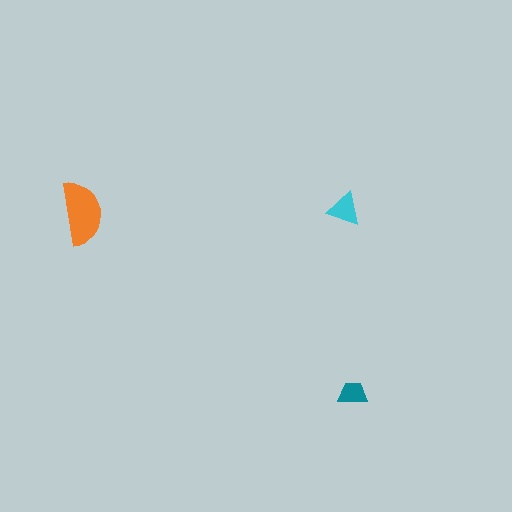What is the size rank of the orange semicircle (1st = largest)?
1st.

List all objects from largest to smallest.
The orange semicircle, the cyan triangle, the teal trapezoid.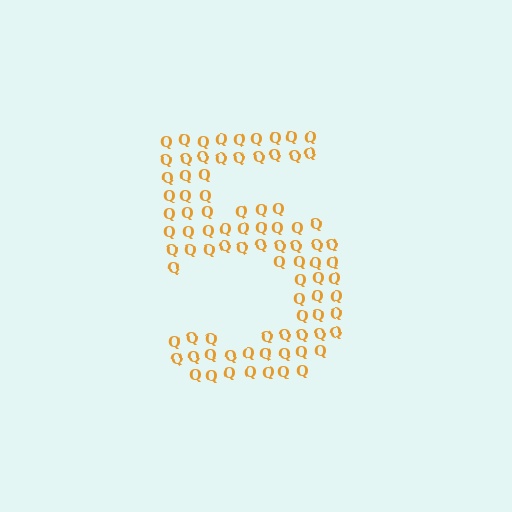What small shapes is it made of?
It is made of small letter Q's.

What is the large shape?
The large shape is the digit 5.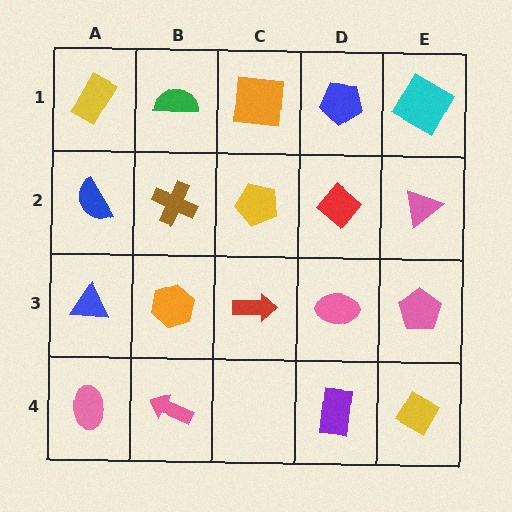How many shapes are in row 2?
5 shapes.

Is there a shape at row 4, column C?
No, that cell is empty.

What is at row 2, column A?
A blue semicircle.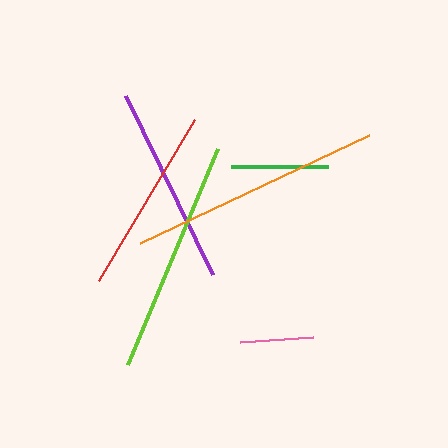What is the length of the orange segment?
The orange segment is approximately 253 pixels long.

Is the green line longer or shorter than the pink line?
The green line is longer than the pink line.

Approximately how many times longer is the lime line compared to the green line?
The lime line is approximately 2.4 times the length of the green line.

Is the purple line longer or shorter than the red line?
The purple line is longer than the red line.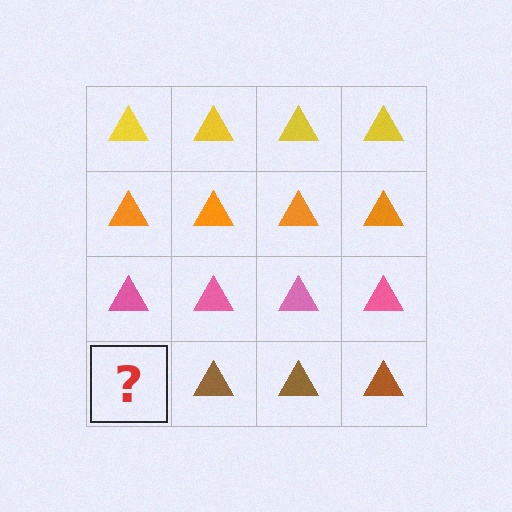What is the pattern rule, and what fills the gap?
The rule is that each row has a consistent color. The gap should be filled with a brown triangle.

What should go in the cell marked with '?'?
The missing cell should contain a brown triangle.